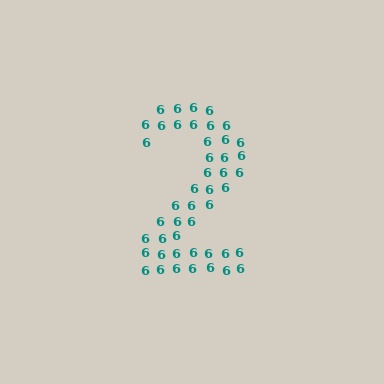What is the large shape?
The large shape is the digit 2.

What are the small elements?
The small elements are digit 6's.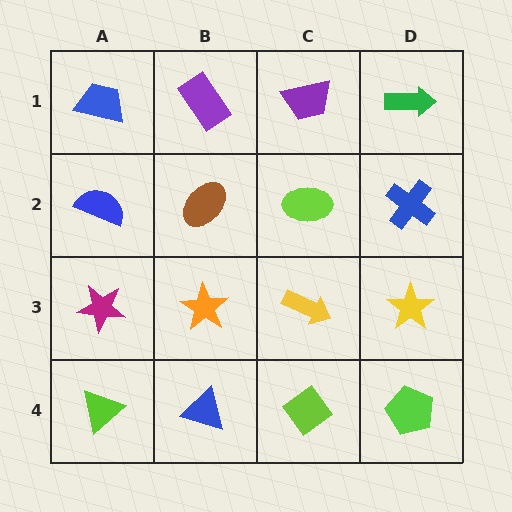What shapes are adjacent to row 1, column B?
A brown ellipse (row 2, column B), a blue trapezoid (row 1, column A), a purple trapezoid (row 1, column C).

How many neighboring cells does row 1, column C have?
3.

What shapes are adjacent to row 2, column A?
A blue trapezoid (row 1, column A), a magenta star (row 3, column A), a brown ellipse (row 2, column B).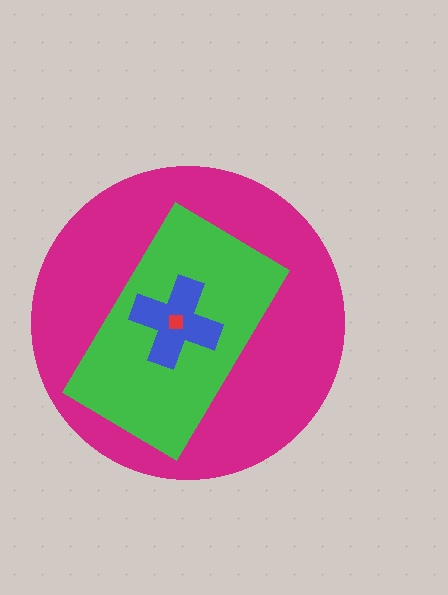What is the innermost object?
The red square.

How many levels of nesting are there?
4.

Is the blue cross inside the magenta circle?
Yes.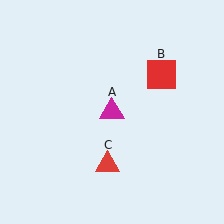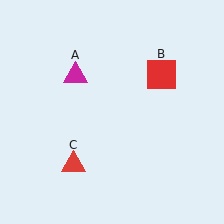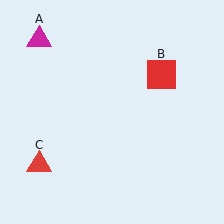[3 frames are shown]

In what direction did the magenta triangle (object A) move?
The magenta triangle (object A) moved up and to the left.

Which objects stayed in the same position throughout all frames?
Red square (object B) remained stationary.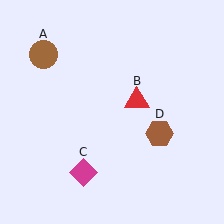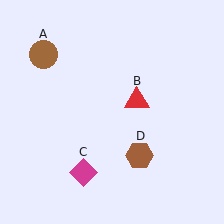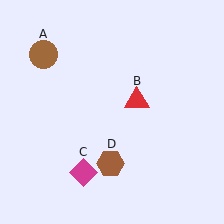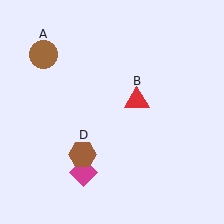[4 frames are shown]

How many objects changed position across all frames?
1 object changed position: brown hexagon (object D).